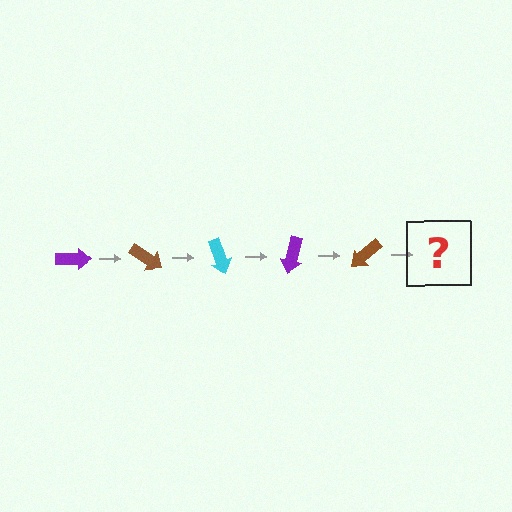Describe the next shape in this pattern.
It should be a cyan arrow, rotated 175 degrees from the start.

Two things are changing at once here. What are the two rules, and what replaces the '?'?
The two rules are that it rotates 35 degrees each step and the color cycles through purple, brown, and cyan. The '?' should be a cyan arrow, rotated 175 degrees from the start.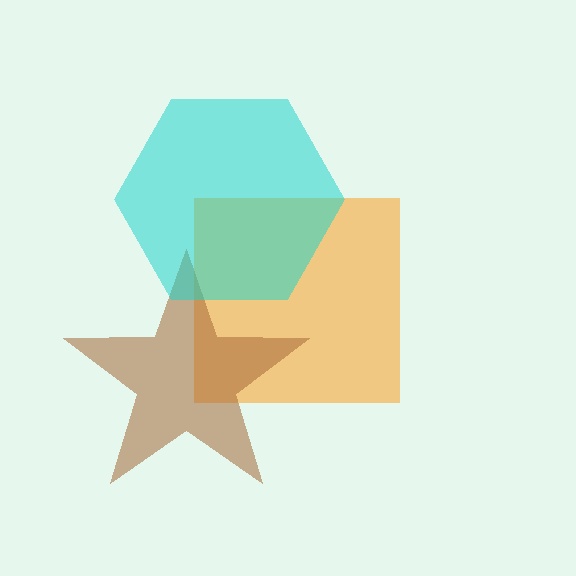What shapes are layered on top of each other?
The layered shapes are: an orange square, a brown star, a cyan hexagon.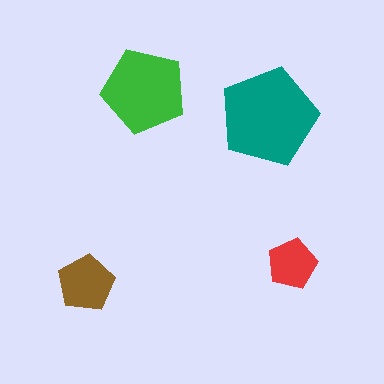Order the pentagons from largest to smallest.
the teal one, the green one, the brown one, the red one.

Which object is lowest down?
The brown pentagon is bottommost.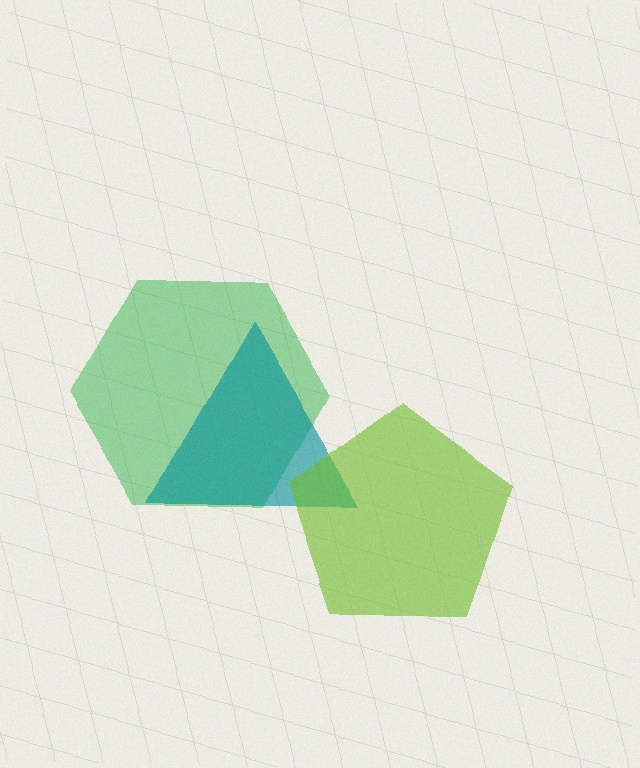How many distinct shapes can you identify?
There are 3 distinct shapes: a green hexagon, a teal triangle, a lime pentagon.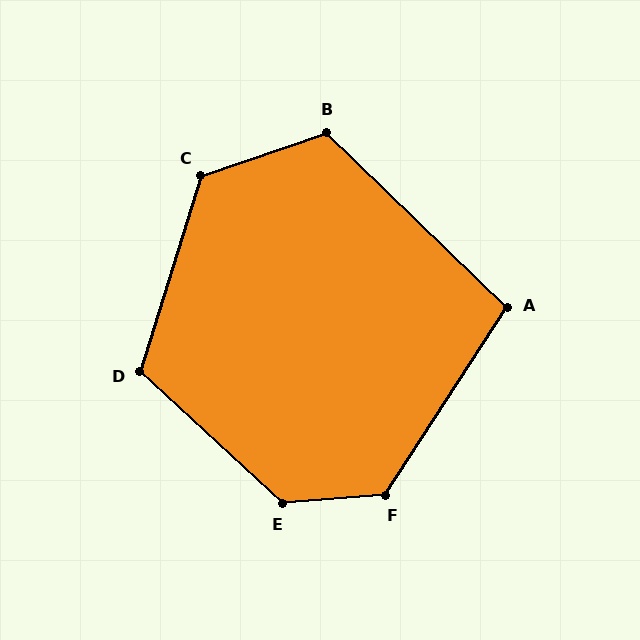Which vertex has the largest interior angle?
E, at approximately 133 degrees.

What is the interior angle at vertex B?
Approximately 117 degrees (obtuse).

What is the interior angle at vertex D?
Approximately 116 degrees (obtuse).